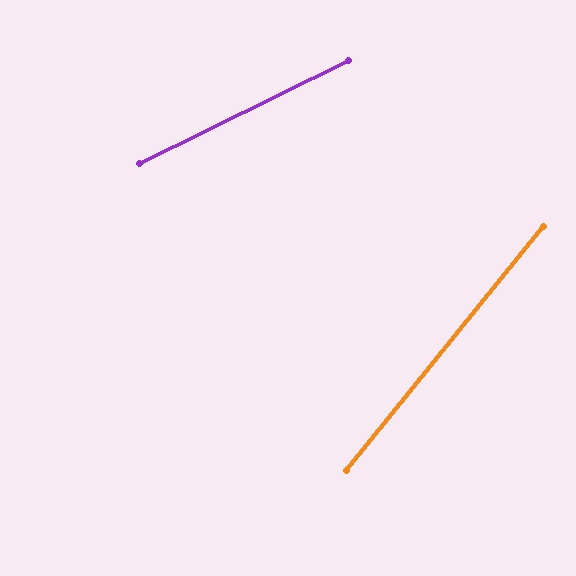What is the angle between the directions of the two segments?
Approximately 25 degrees.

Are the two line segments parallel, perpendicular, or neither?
Neither parallel nor perpendicular — they differ by about 25°.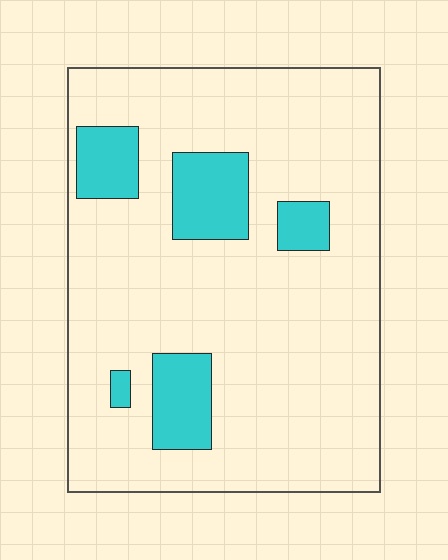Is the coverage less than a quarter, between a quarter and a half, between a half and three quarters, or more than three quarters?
Less than a quarter.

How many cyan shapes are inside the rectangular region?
5.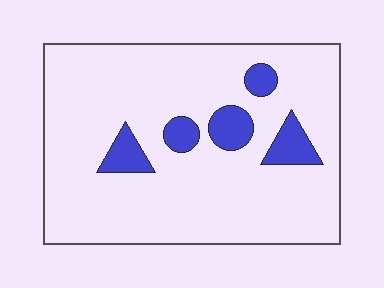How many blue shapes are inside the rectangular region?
5.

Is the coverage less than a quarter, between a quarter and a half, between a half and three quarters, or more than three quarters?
Less than a quarter.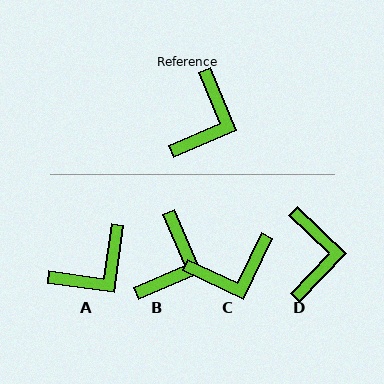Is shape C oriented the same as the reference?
No, it is off by about 48 degrees.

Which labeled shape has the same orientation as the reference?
B.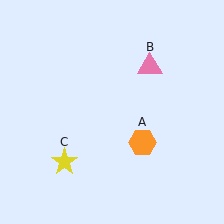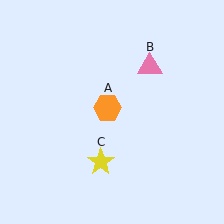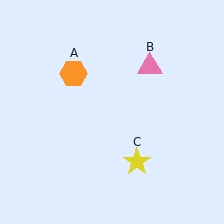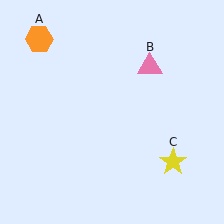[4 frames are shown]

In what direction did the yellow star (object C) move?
The yellow star (object C) moved right.